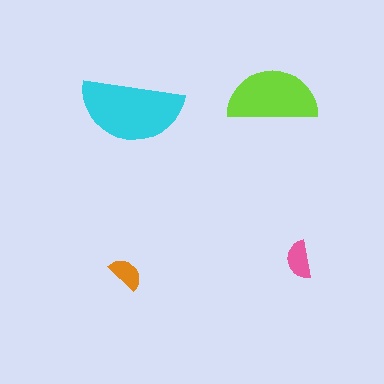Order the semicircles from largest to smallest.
the cyan one, the lime one, the pink one, the orange one.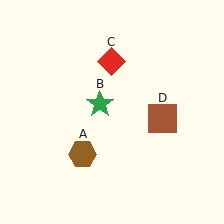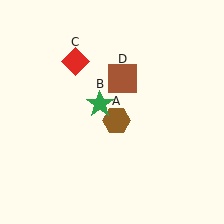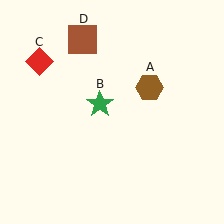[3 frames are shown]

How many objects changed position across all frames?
3 objects changed position: brown hexagon (object A), red diamond (object C), brown square (object D).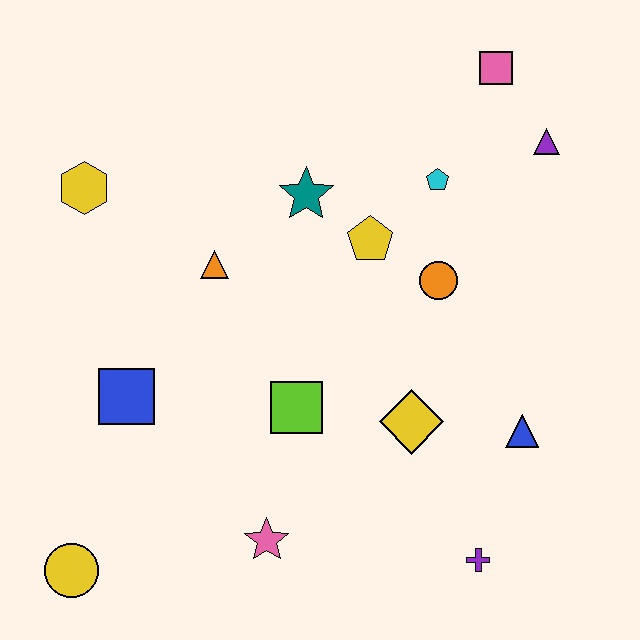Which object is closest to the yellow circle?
The blue square is closest to the yellow circle.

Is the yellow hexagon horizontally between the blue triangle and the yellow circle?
Yes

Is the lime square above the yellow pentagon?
No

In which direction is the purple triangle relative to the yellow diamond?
The purple triangle is above the yellow diamond.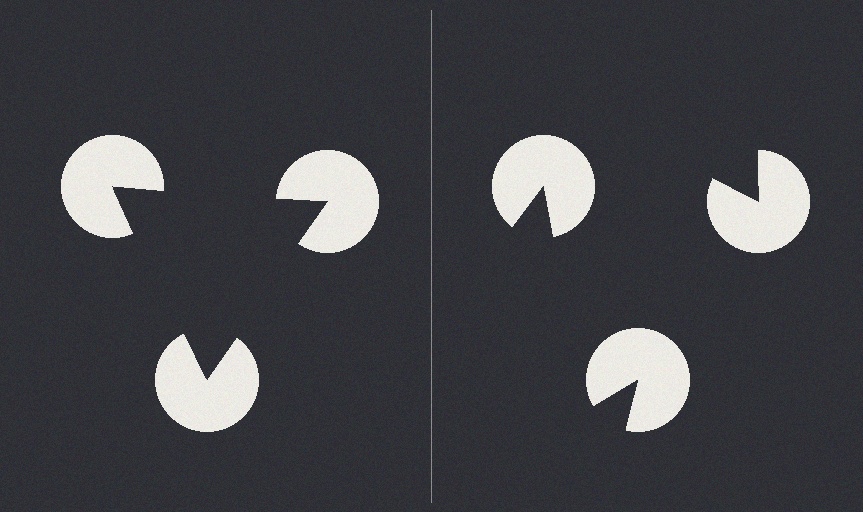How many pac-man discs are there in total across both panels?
6 — 3 on each side.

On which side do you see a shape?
An illusory triangle appears on the left side. On the right side the wedge cuts are rotated, so no coherent shape forms.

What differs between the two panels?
The pac-man discs are positioned identically on both sides; only the wedge orientations differ. On the left they align to a triangle; on the right they are misaligned.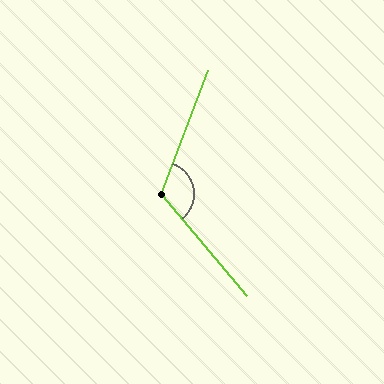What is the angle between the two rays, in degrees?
Approximately 119 degrees.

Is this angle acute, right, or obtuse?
It is obtuse.